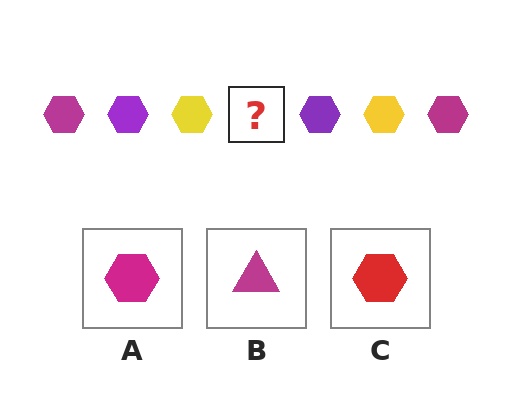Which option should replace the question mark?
Option A.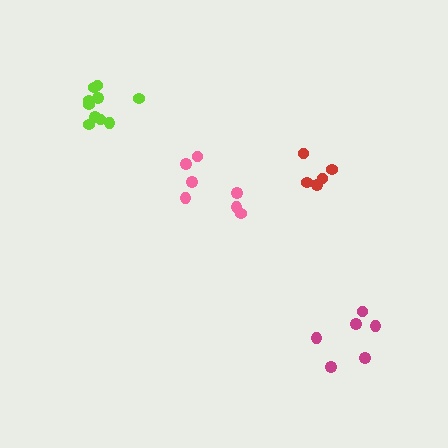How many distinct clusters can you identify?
There are 4 distinct clusters.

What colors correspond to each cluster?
The clusters are colored: pink, red, lime, magenta.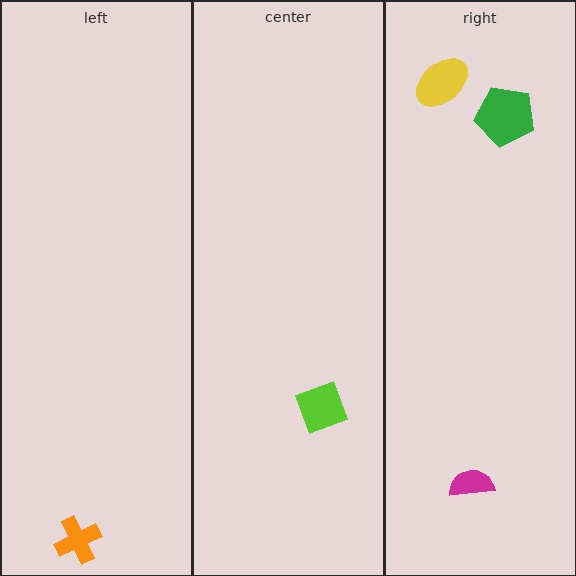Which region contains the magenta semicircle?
The right region.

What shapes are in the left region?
The orange cross.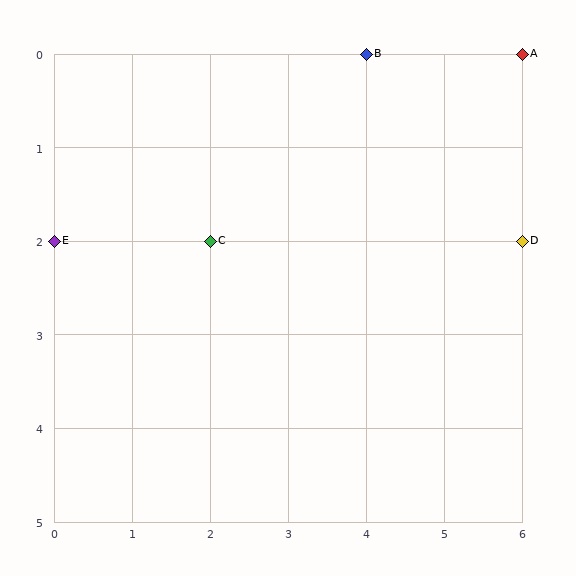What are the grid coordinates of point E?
Point E is at grid coordinates (0, 2).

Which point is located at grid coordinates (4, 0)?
Point B is at (4, 0).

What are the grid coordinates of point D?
Point D is at grid coordinates (6, 2).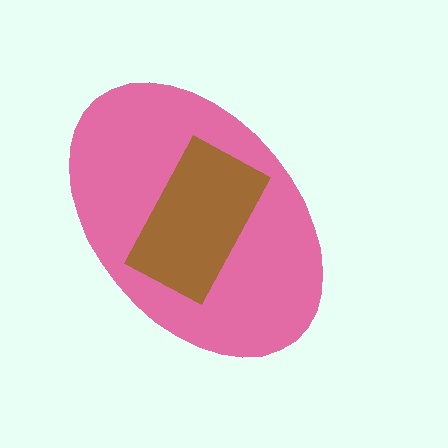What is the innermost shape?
The brown rectangle.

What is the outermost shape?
The pink ellipse.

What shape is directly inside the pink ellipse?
The brown rectangle.